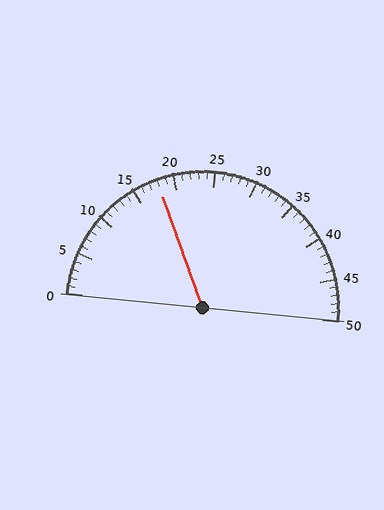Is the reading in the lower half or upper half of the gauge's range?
The reading is in the lower half of the range (0 to 50).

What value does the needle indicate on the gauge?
The needle indicates approximately 18.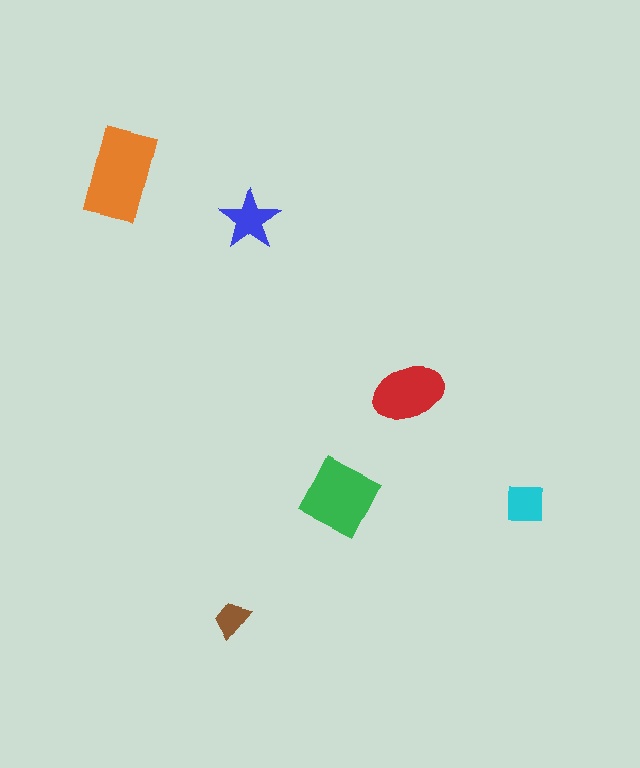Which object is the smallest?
The brown trapezoid.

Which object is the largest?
The orange rectangle.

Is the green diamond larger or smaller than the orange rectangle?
Smaller.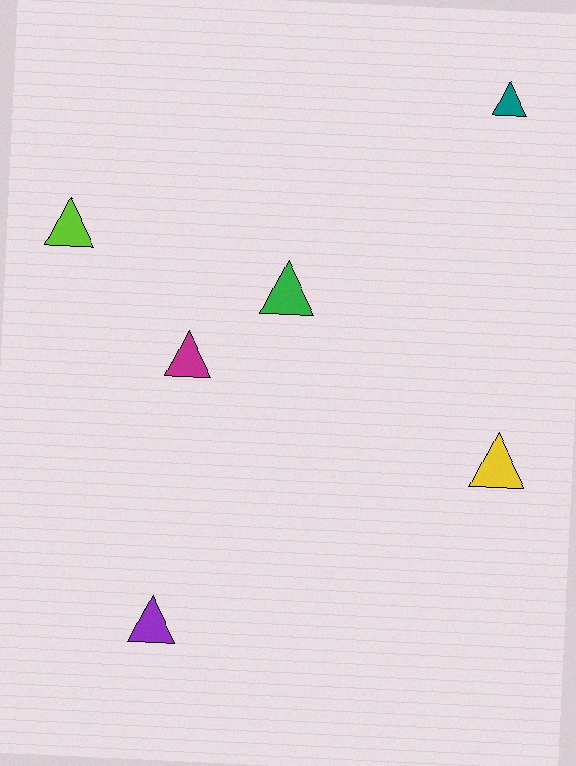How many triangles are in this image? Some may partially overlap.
There are 6 triangles.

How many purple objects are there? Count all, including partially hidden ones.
There is 1 purple object.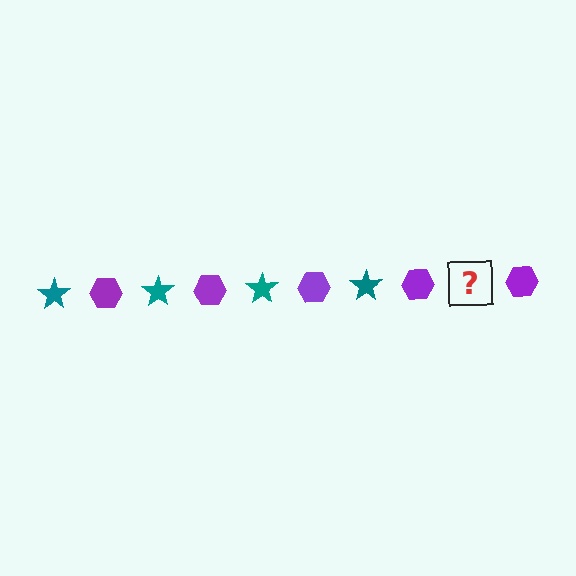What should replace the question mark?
The question mark should be replaced with a teal star.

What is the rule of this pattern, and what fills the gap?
The rule is that the pattern alternates between teal star and purple hexagon. The gap should be filled with a teal star.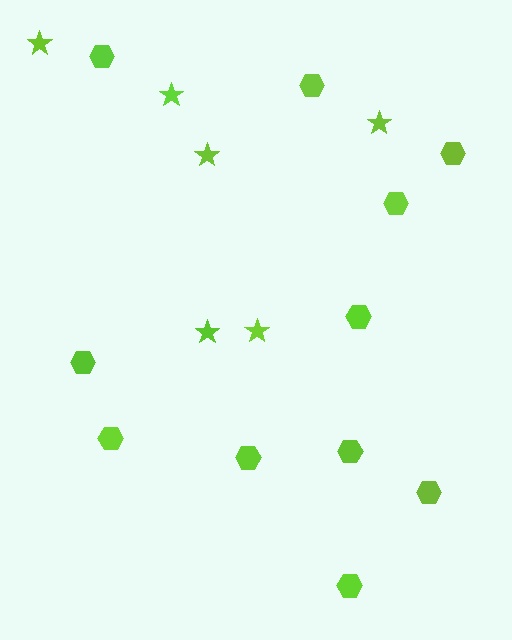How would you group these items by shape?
There are 2 groups: one group of stars (6) and one group of hexagons (11).